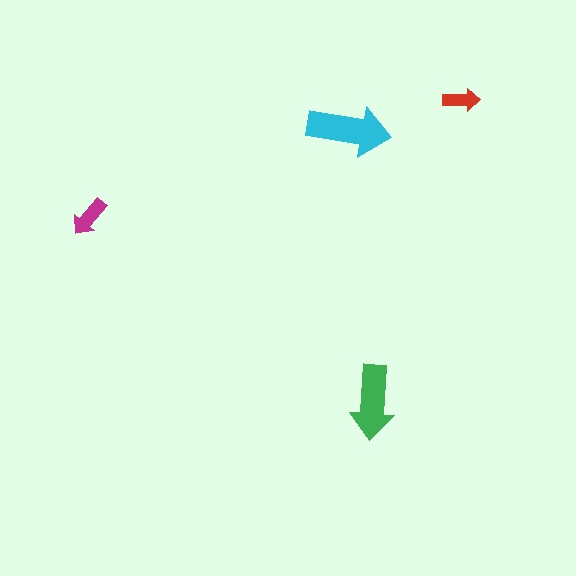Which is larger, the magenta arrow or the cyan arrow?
The cyan one.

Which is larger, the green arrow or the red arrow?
The green one.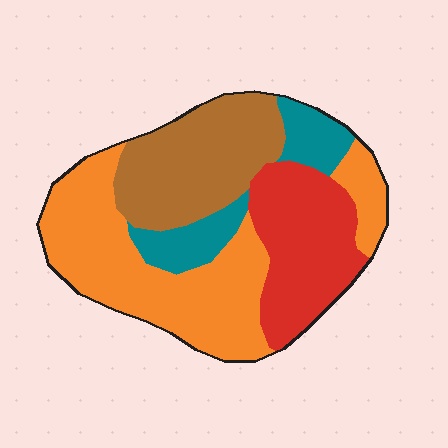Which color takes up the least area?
Teal, at roughly 15%.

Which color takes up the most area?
Orange, at roughly 40%.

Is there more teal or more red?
Red.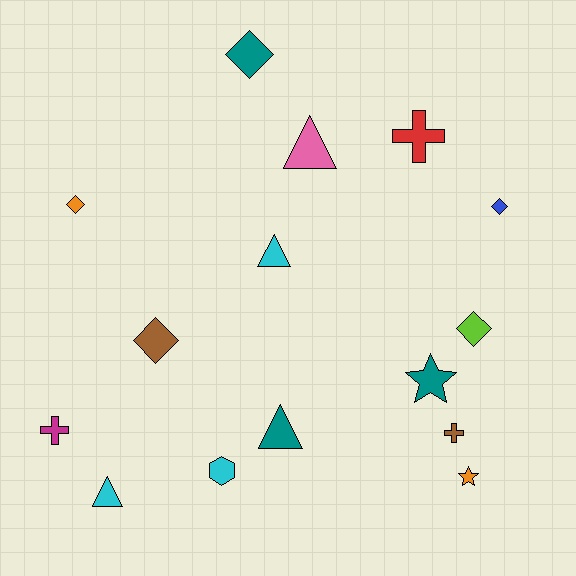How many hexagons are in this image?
There is 1 hexagon.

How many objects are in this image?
There are 15 objects.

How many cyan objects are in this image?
There are 3 cyan objects.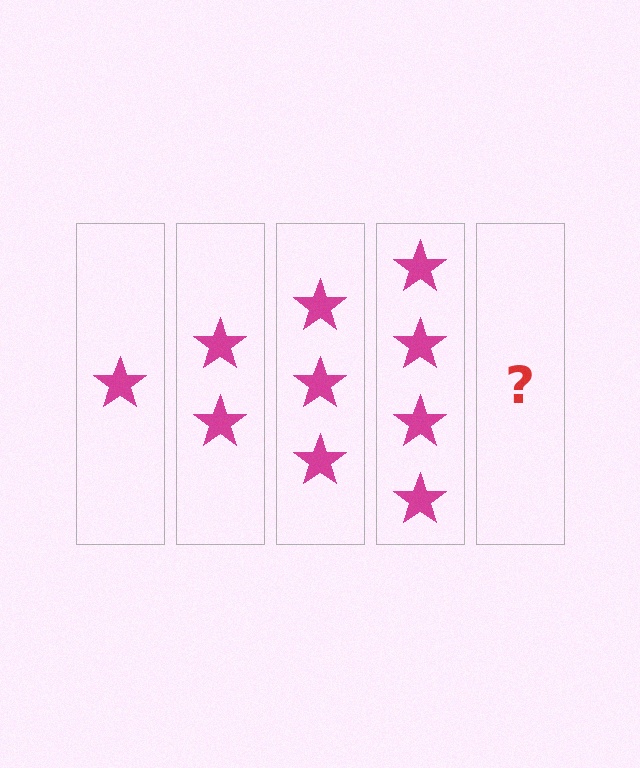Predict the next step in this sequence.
The next step is 5 stars.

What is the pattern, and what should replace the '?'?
The pattern is that each step adds one more star. The '?' should be 5 stars.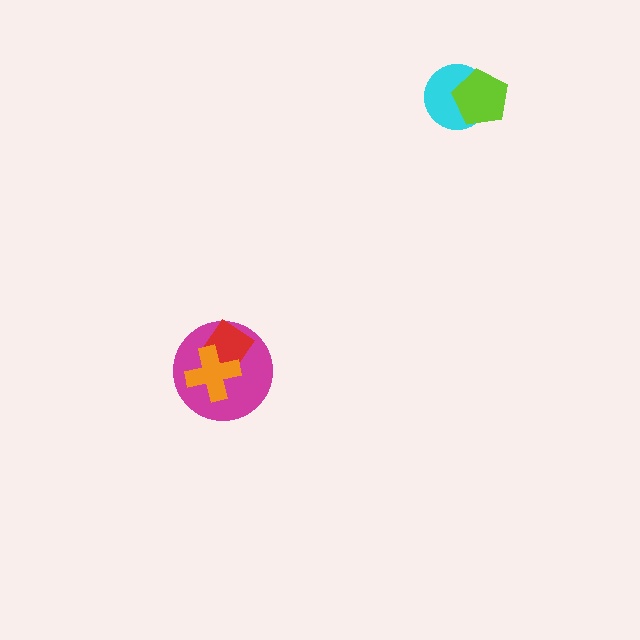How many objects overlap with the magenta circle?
2 objects overlap with the magenta circle.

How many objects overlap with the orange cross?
2 objects overlap with the orange cross.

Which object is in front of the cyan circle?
The lime pentagon is in front of the cyan circle.